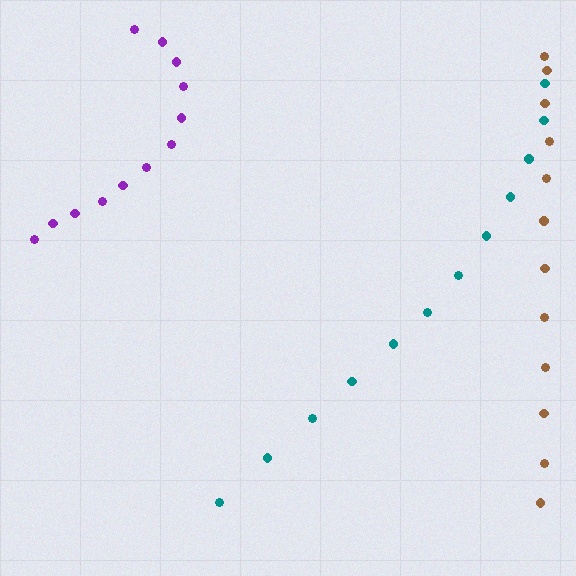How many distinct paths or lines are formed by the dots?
There are 3 distinct paths.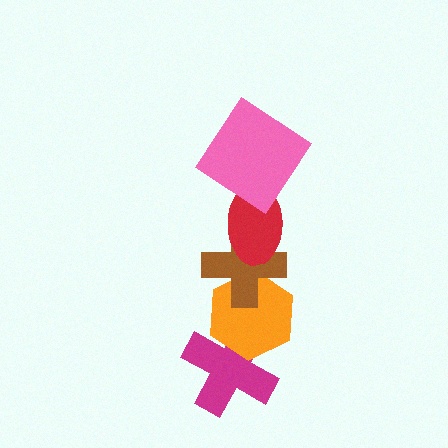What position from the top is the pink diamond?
The pink diamond is 1st from the top.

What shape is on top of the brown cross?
The red ellipse is on top of the brown cross.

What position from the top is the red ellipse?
The red ellipse is 2nd from the top.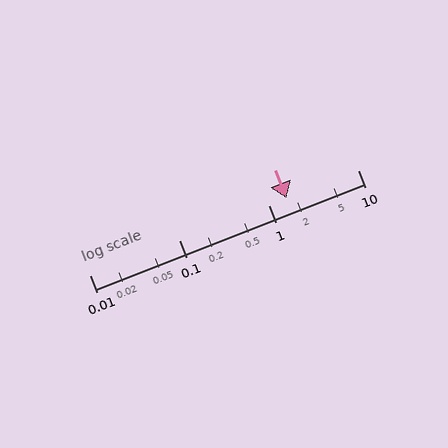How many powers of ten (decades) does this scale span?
The scale spans 3 decades, from 0.01 to 10.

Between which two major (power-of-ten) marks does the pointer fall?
The pointer is between 1 and 10.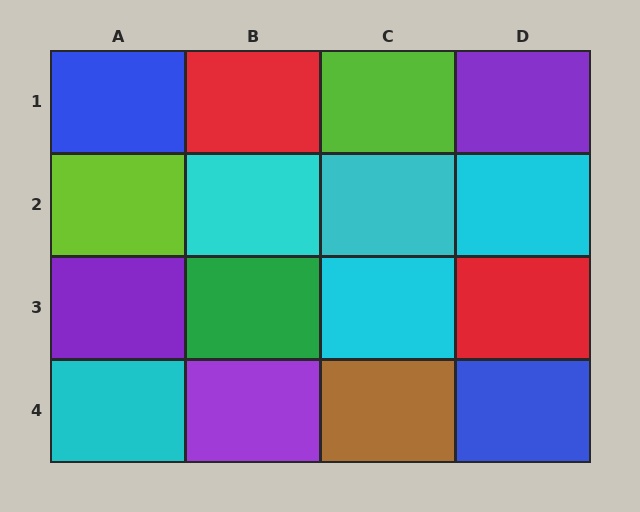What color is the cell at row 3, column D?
Red.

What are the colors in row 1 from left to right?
Blue, red, lime, purple.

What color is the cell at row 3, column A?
Purple.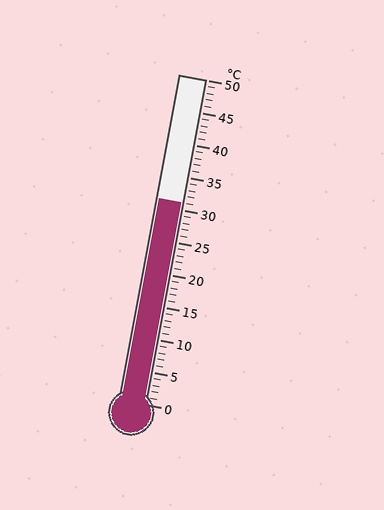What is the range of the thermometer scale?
The thermometer scale ranges from 0°C to 50°C.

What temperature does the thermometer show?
The thermometer shows approximately 31°C.